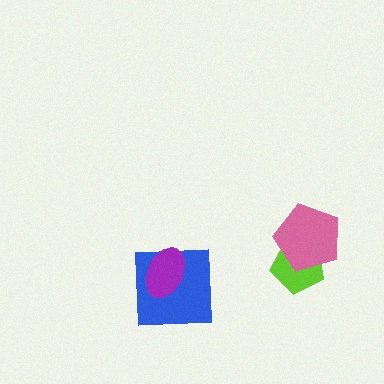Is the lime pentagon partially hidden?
Yes, it is partially covered by another shape.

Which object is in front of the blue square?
The purple ellipse is in front of the blue square.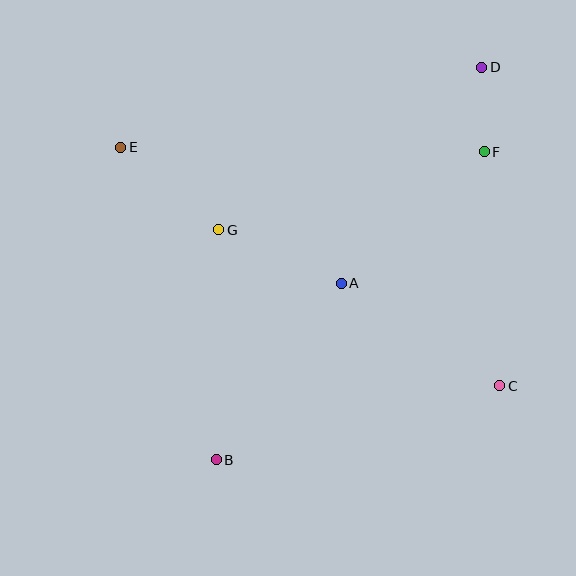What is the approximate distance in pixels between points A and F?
The distance between A and F is approximately 194 pixels.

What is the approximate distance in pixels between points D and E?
The distance between D and E is approximately 370 pixels.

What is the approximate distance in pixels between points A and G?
The distance between A and G is approximately 133 pixels.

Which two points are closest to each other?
Points D and F are closest to each other.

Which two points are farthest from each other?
Points B and D are farthest from each other.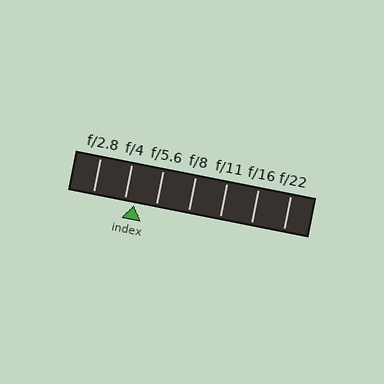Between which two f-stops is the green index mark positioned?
The index mark is between f/4 and f/5.6.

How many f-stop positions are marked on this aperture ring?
There are 7 f-stop positions marked.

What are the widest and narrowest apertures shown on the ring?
The widest aperture shown is f/2.8 and the narrowest is f/22.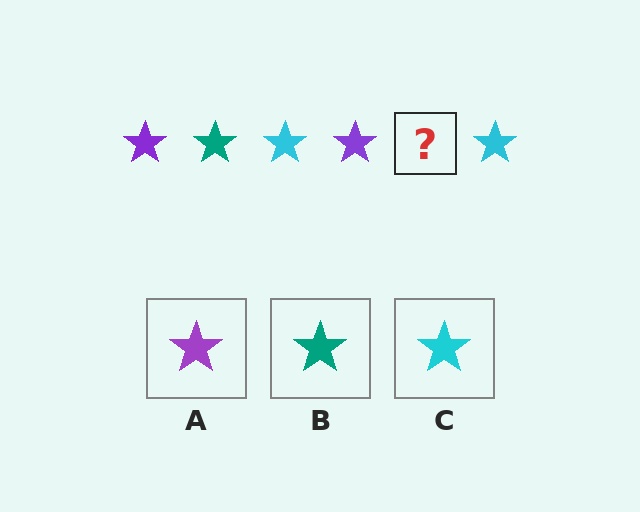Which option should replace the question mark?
Option B.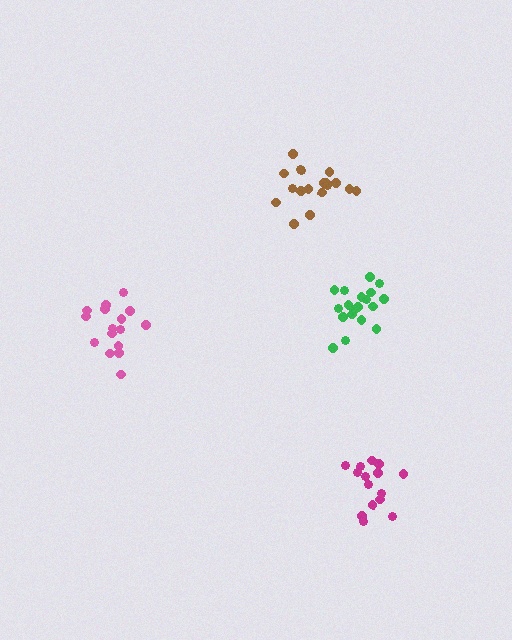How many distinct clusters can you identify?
There are 4 distinct clusters.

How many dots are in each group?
Group 1: 20 dots, Group 2: 16 dots, Group 3: 15 dots, Group 4: 18 dots (69 total).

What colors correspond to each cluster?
The clusters are colored: green, pink, magenta, brown.